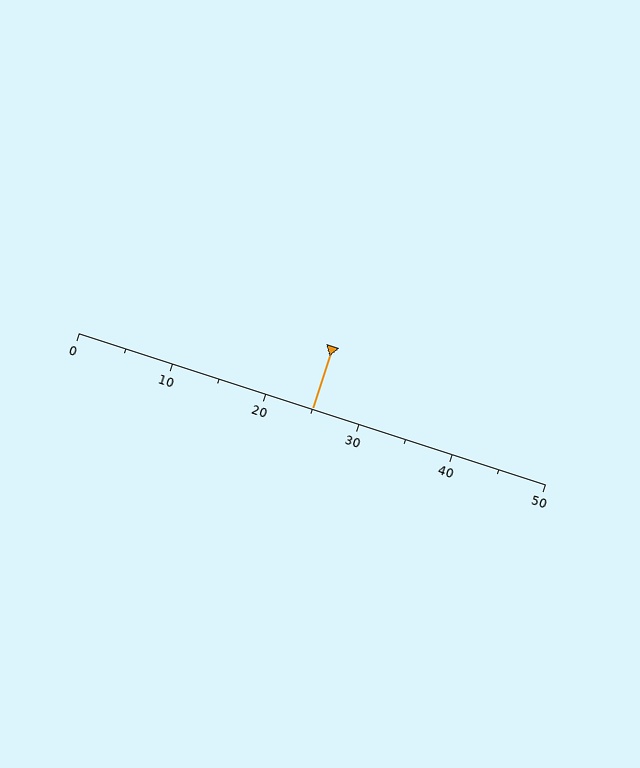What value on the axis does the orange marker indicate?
The marker indicates approximately 25.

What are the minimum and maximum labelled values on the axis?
The axis runs from 0 to 50.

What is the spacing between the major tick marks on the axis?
The major ticks are spaced 10 apart.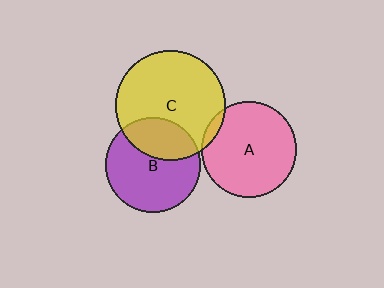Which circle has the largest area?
Circle C (yellow).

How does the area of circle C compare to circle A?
Approximately 1.3 times.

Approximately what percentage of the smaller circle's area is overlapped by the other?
Approximately 5%.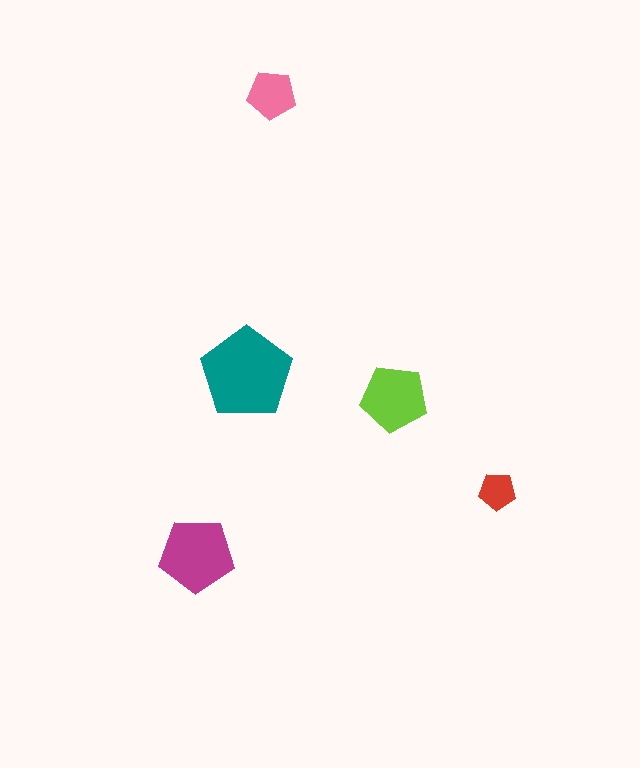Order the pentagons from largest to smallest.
the teal one, the magenta one, the lime one, the pink one, the red one.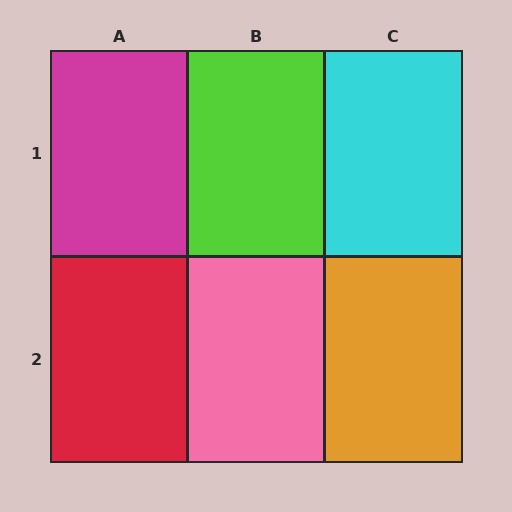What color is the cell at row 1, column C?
Cyan.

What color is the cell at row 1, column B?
Lime.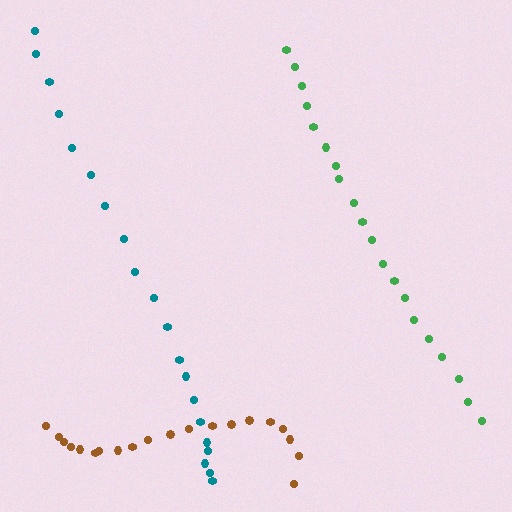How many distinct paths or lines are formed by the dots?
There are 3 distinct paths.